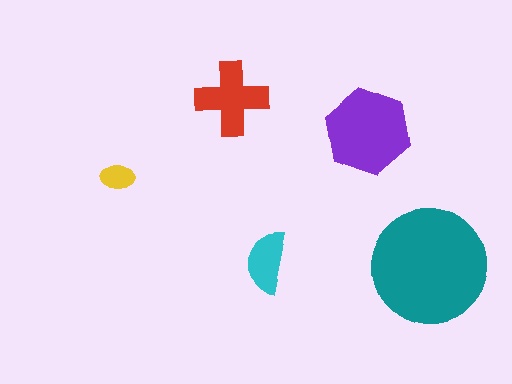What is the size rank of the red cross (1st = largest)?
3rd.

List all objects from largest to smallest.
The teal circle, the purple hexagon, the red cross, the cyan semicircle, the yellow ellipse.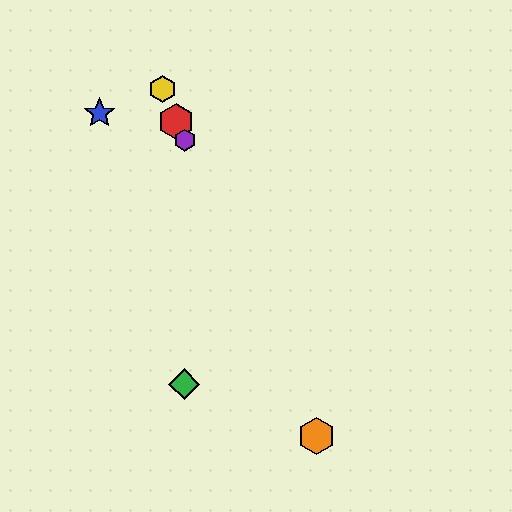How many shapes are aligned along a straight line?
4 shapes (the red hexagon, the yellow hexagon, the purple hexagon, the orange hexagon) are aligned along a straight line.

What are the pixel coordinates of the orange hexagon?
The orange hexagon is at (316, 436).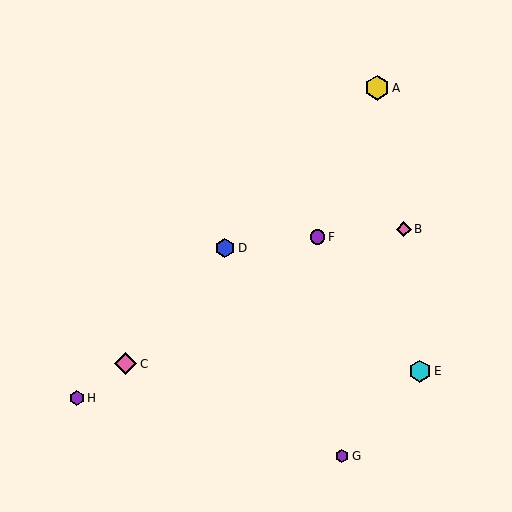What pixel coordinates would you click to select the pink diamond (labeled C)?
Click at (126, 364) to select the pink diamond C.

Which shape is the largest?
The yellow hexagon (labeled A) is the largest.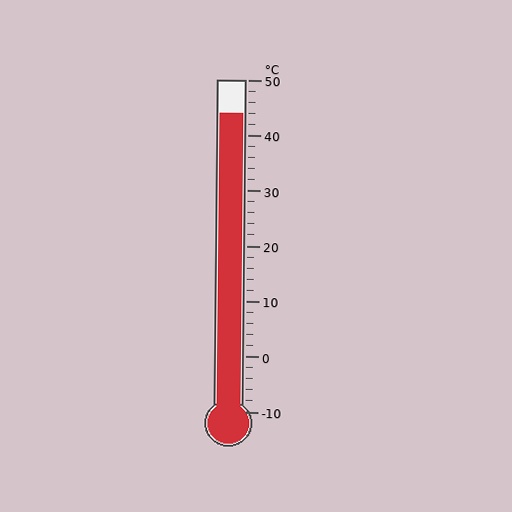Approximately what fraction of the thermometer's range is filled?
The thermometer is filled to approximately 90% of its range.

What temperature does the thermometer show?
The thermometer shows approximately 44°C.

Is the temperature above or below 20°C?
The temperature is above 20°C.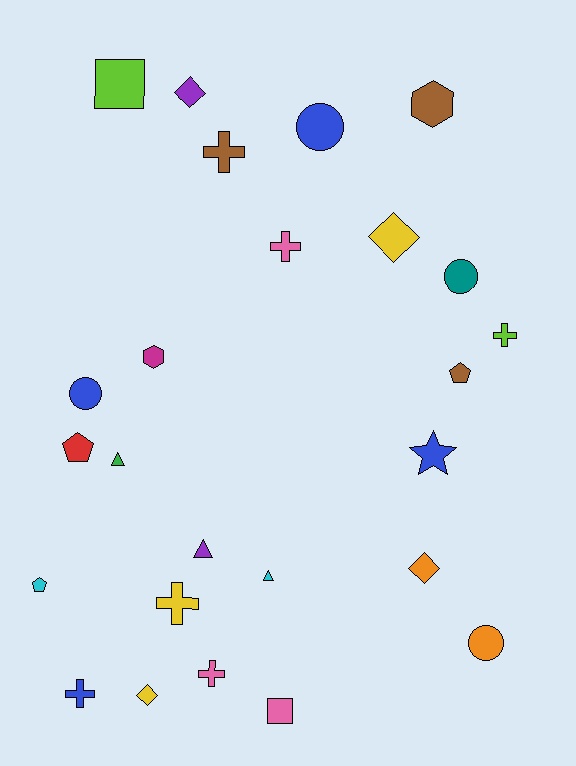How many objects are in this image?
There are 25 objects.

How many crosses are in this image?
There are 6 crosses.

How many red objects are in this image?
There is 1 red object.